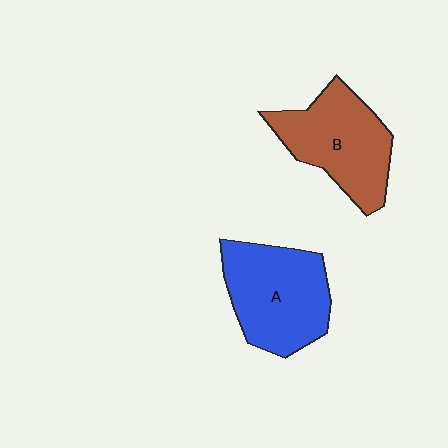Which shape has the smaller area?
Shape B (brown).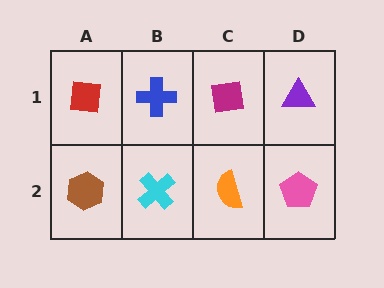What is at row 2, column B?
A cyan cross.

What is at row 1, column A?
A red square.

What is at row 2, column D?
A pink pentagon.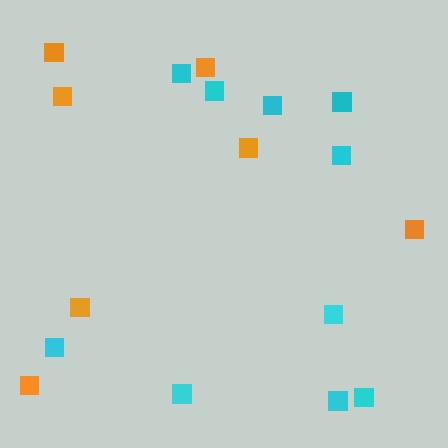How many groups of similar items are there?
There are 2 groups: one group of cyan squares (10) and one group of orange squares (7).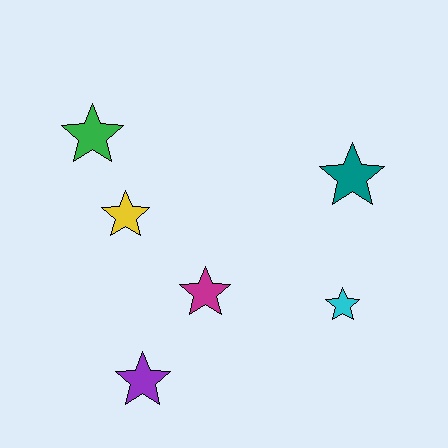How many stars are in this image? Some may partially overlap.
There are 6 stars.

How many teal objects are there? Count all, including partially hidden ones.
There is 1 teal object.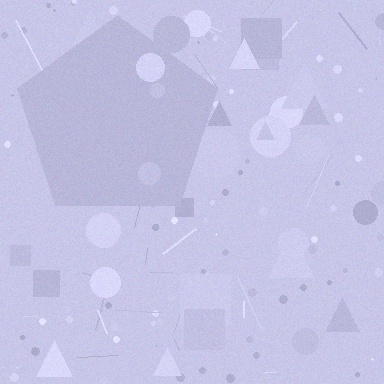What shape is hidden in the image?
A pentagon is hidden in the image.